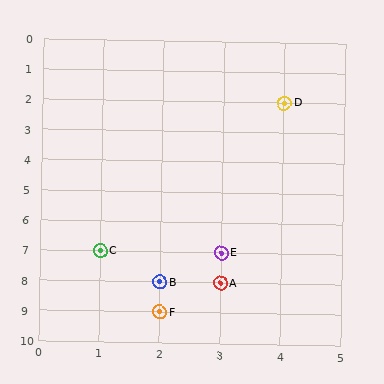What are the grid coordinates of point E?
Point E is at grid coordinates (3, 7).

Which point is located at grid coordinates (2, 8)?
Point B is at (2, 8).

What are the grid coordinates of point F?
Point F is at grid coordinates (2, 9).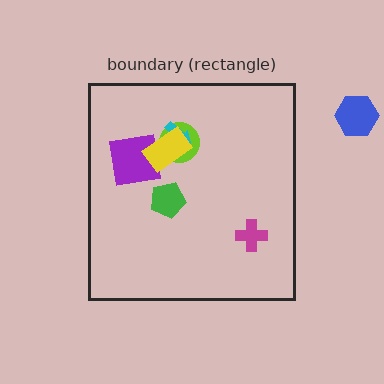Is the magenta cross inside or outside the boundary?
Inside.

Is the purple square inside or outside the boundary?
Inside.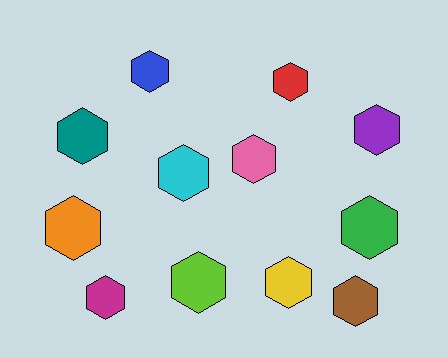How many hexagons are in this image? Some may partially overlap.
There are 12 hexagons.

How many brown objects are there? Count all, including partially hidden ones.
There is 1 brown object.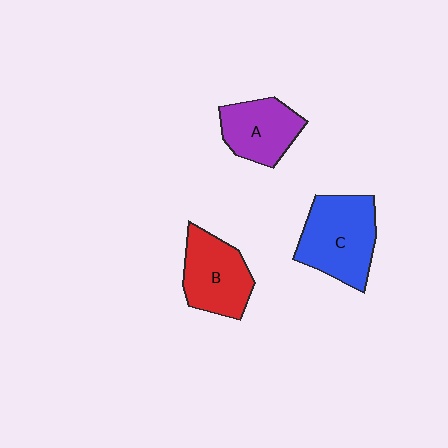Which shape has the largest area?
Shape C (blue).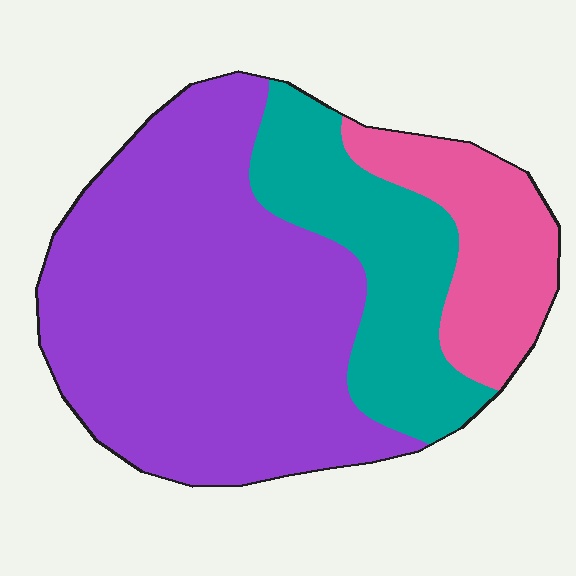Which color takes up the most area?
Purple, at roughly 60%.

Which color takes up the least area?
Pink, at roughly 15%.